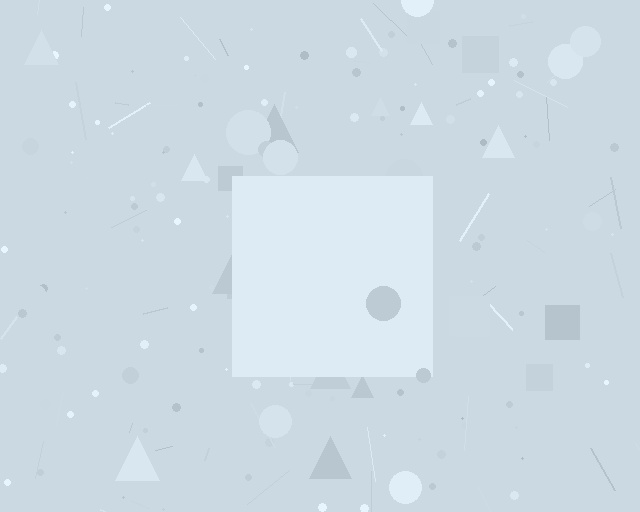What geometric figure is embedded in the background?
A square is embedded in the background.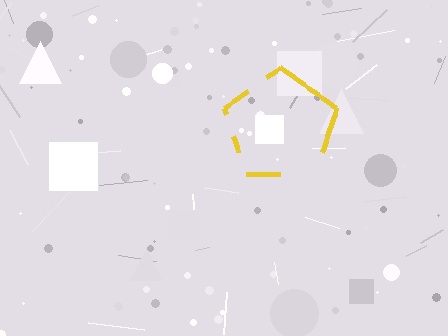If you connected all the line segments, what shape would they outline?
They would outline a pentagon.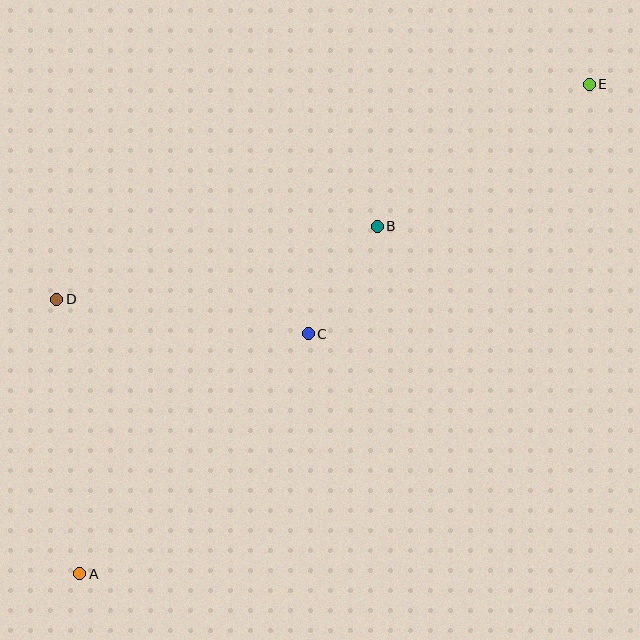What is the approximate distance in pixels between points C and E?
The distance between C and E is approximately 376 pixels.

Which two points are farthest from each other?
Points A and E are farthest from each other.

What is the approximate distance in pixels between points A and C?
The distance between A and C is approximately 331 pixels.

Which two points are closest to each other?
Points B and C are closest to each other.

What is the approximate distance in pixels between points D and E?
The distance between D and E is approximately 574 pixels.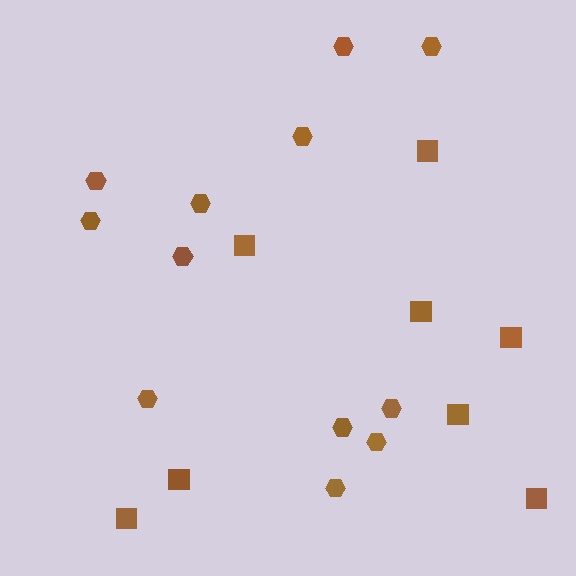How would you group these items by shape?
There are 2 groups: one group of hexagons (12) and one group of squares (8).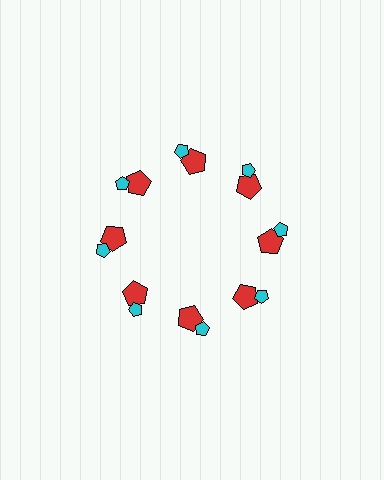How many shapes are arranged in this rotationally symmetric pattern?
There are 16 shapes, arranged in 8 groups of 2.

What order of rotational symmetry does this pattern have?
This pattern has 8-fold rotational symmetry.